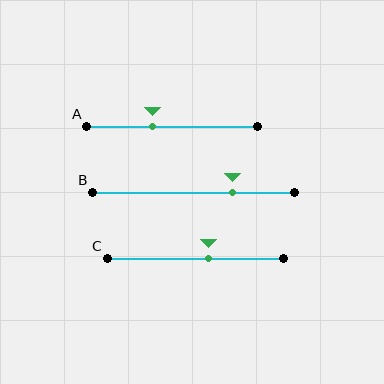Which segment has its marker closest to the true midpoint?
Segment C has its marker closest to the true midpoint.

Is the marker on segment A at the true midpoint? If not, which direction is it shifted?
No, the marker on segment A is shifted to the left by about 11% of the segment length.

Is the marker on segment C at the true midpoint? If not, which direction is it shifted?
No, the marker on segment C is shifted to the right by about 8% of the segment length.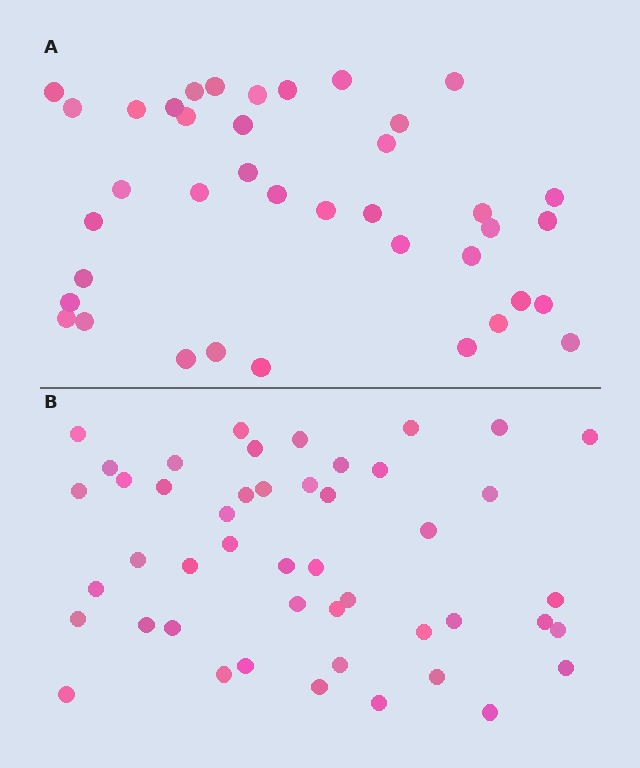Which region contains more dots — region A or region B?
Region B (the bottom region) has more dots.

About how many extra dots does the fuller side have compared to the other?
Region B has roughly 8 or so more dots than region A.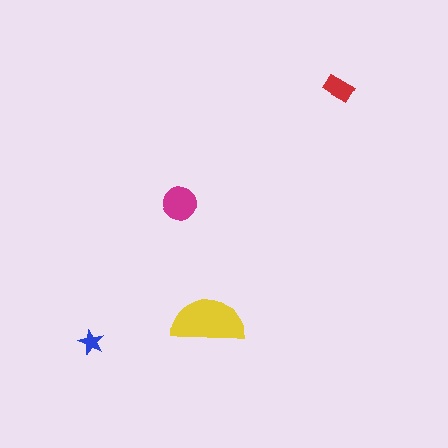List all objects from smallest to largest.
The blue star, the red rectangle, the magenta circle, the yellow semicircle.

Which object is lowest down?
The blue star is bottommost.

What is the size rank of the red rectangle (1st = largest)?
3rd.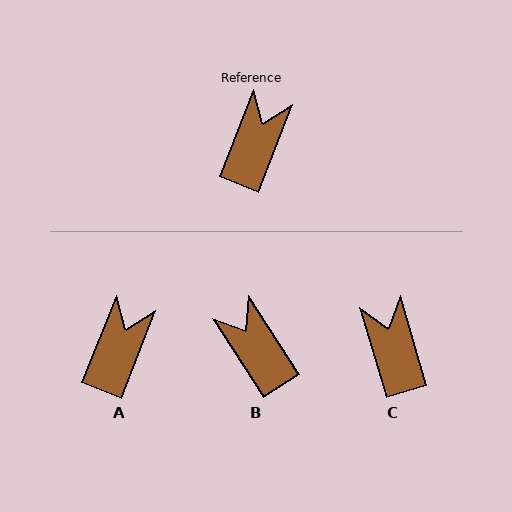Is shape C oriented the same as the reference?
No, it is off by about 38 degrees.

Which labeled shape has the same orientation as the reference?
A.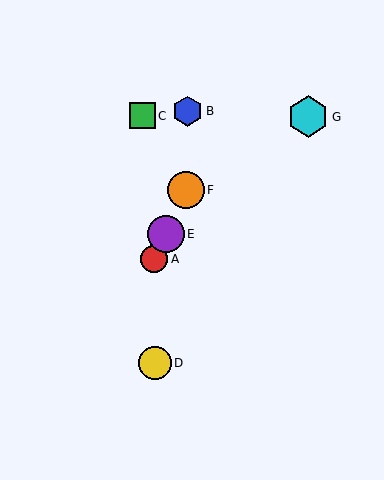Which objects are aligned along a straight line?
Objects A, E, F are aligned along a straight line.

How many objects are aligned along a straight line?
3 objects (A, E, F) are aligned along a straight line.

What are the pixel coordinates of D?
Object D is at (155, 363).